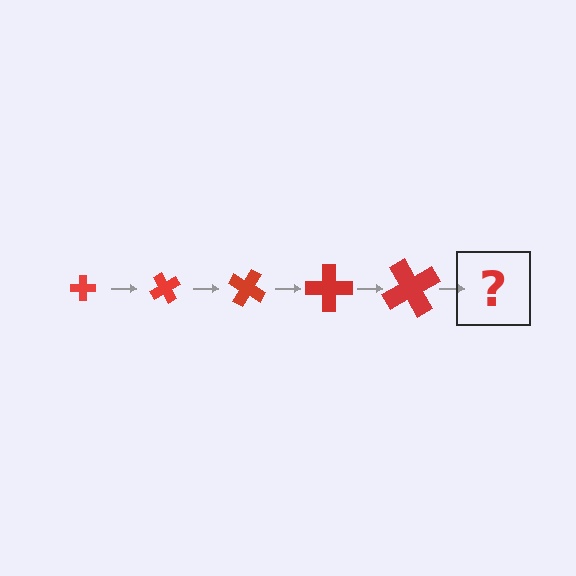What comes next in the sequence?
The next element should be a cross, larger than the previous one and rotated 300 degrees from the start.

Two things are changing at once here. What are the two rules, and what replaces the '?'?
The two rules are that the cross grows larger each step and it rotates 60 degrees each step. The '?' should be a cross, larger than the previous one and rotated 300 degrees from the start.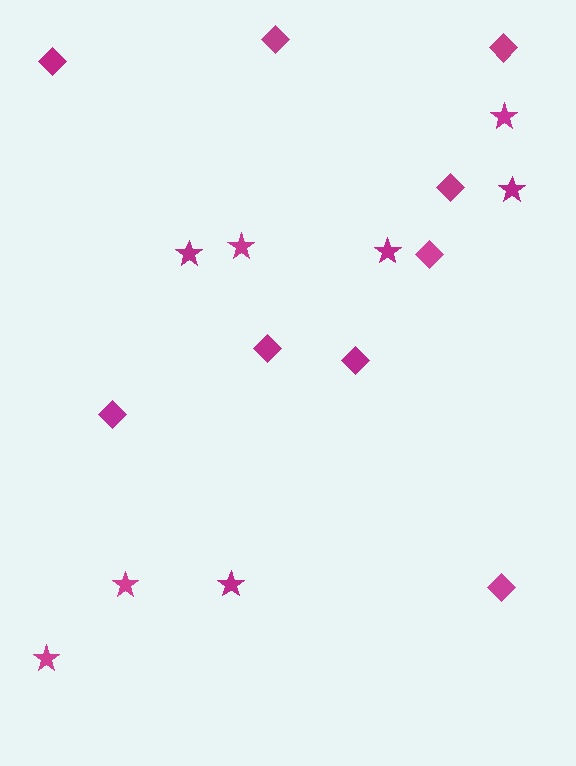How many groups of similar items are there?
There are 2 groups: one group of diamonds (9) and one group of stars (8).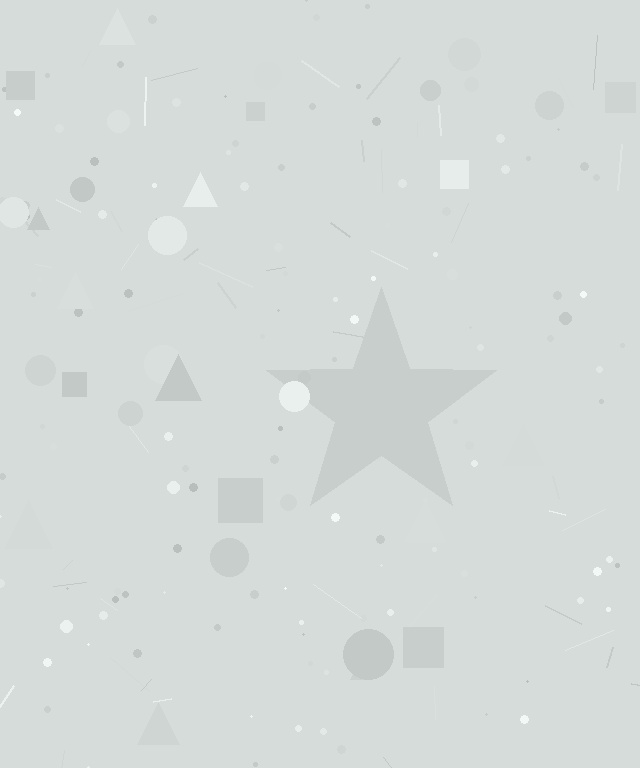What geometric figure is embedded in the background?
A star is embedded in the background.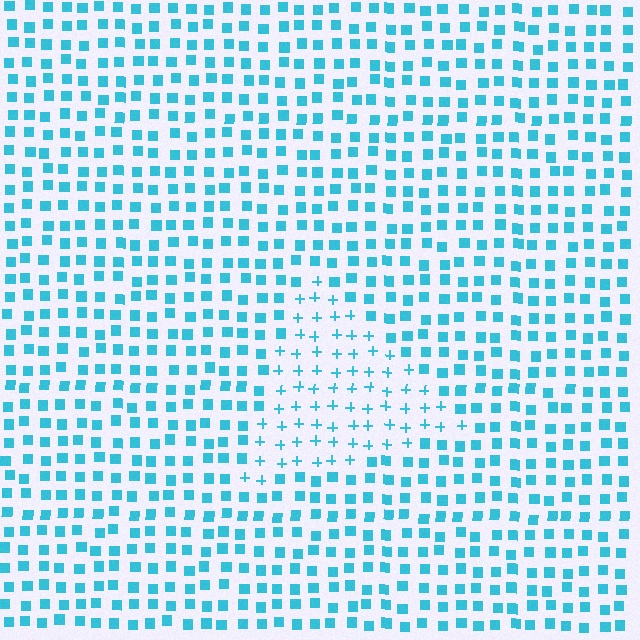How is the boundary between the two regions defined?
The boundary is defined by a change in element shape: plus signs inside vs. squares outside. All elements share the same color and spacing.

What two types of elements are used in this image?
The image uses plus signs inside the triangle region and squares outside it.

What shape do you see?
I see a triangle.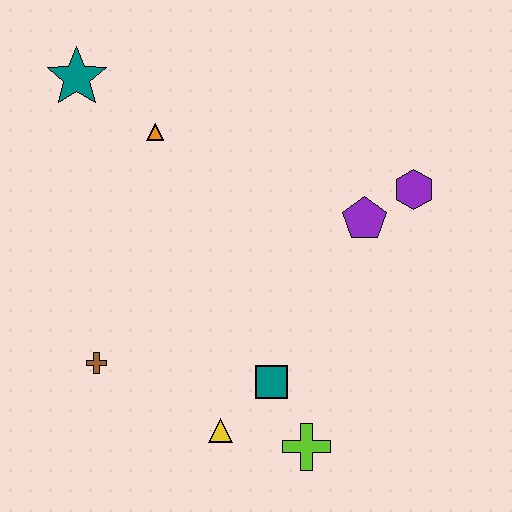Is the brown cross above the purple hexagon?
No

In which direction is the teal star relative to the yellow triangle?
The teal star is above the yellow triangle.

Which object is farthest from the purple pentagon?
The teal star is farthest from the purple pentagon.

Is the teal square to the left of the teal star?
No